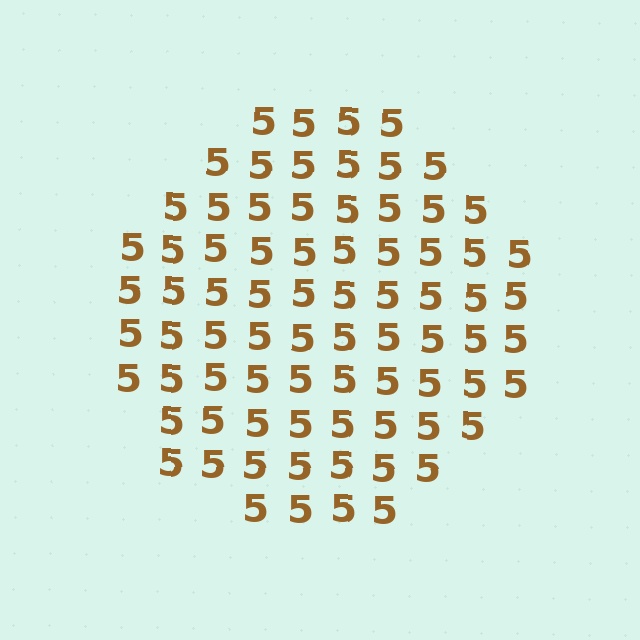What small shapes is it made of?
It is made of small digit 5's.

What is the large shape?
The large shape is a circle.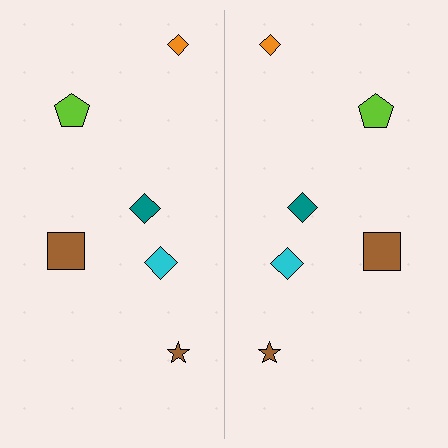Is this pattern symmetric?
Yes, this pattern has bilateral (reflection) symmetry.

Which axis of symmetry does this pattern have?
The pattern has a vertical axis of symmetry running through the center of the image.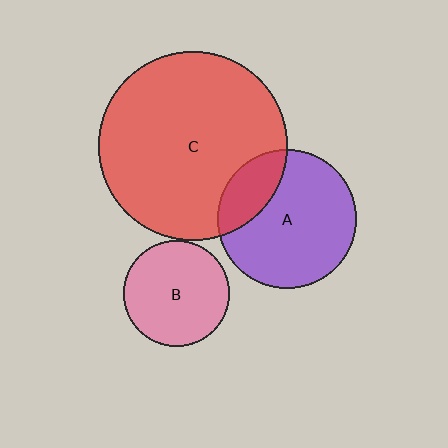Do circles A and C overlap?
Yes.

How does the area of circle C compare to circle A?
Approximately 1.9 times.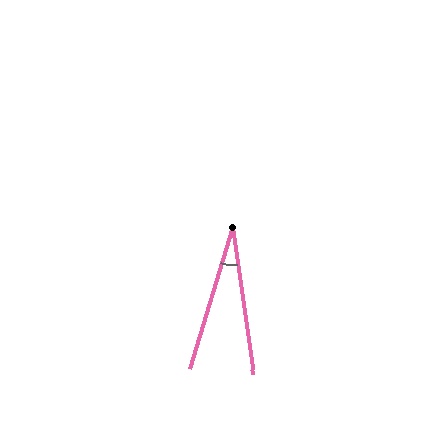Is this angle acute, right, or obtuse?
It is acute.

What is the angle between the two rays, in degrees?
Approximately 25 degrees.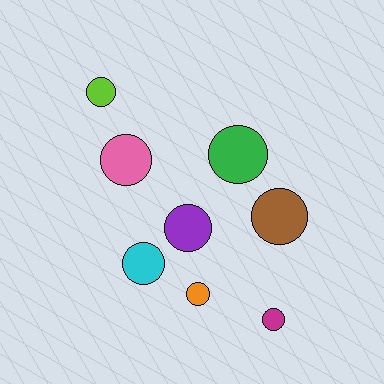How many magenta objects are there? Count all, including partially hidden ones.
There is 1 magenta object.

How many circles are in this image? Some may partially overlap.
There are 8 circles.